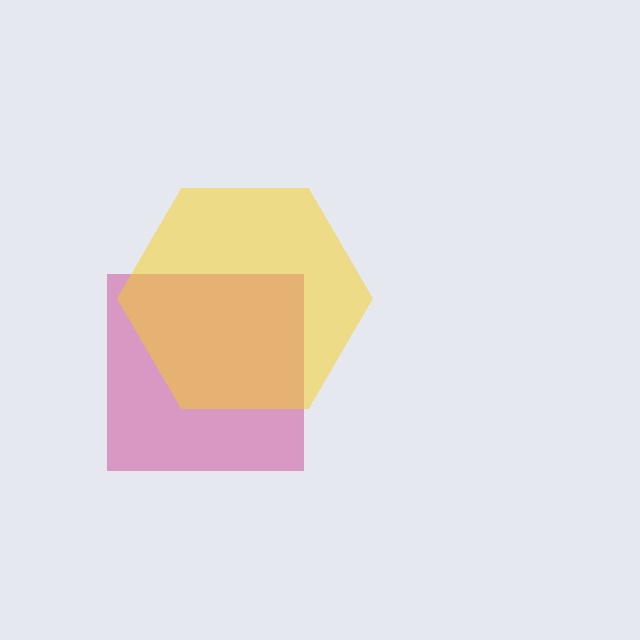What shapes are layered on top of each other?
The layered shapes are: a magenta square, a yellow hexagon.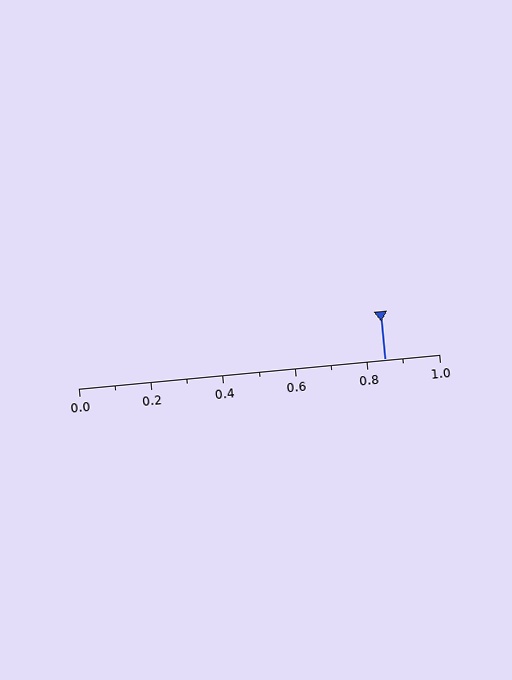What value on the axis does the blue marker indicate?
The marker indicates approximately 0.85.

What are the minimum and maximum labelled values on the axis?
The axis runs from 0.0 to 1.0.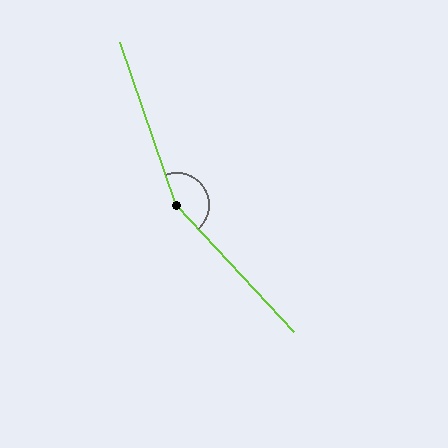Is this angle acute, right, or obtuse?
It is obtuse.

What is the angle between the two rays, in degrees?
Approximately 157 degrees.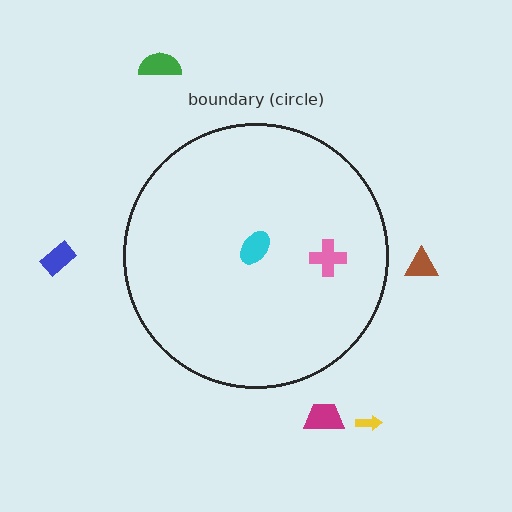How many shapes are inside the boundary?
2 inside, 5 outside.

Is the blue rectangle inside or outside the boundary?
Outside.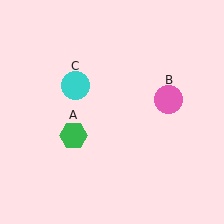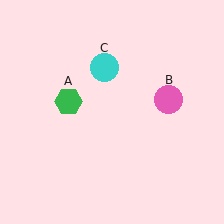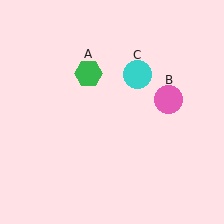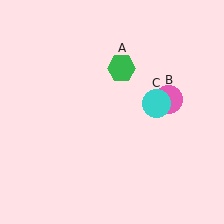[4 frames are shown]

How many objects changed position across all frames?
2 objects changed position: green hexagon (object A), cyan circle (object C).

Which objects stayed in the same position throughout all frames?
Pink circle (object B) remained stationary.